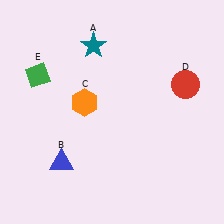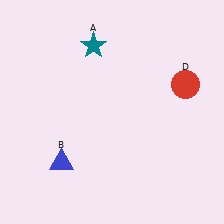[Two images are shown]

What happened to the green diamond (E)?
The green diamond (E) was removed in Image 2. It was in the top-left area of Image 1.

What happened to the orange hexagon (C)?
The orange hexagon (C) was removed in Image 2. It was in the top-left area of Image 1.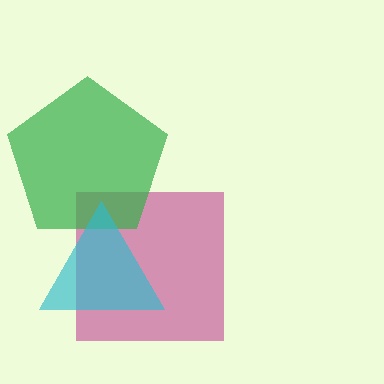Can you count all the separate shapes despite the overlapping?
Yes, there are 3 separate shapes.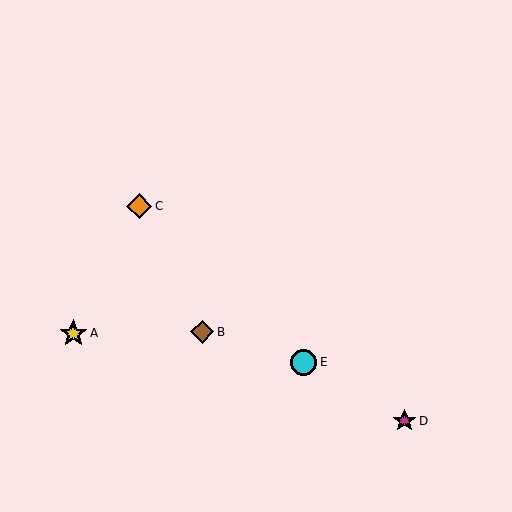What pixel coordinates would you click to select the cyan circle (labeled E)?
Click at (304, 362) to select the cyan circle E.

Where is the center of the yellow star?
The center of the yellow star is at (73, 333).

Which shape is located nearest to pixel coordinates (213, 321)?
The brown diamond (labeled B) at (202, 332) is nearest to that location.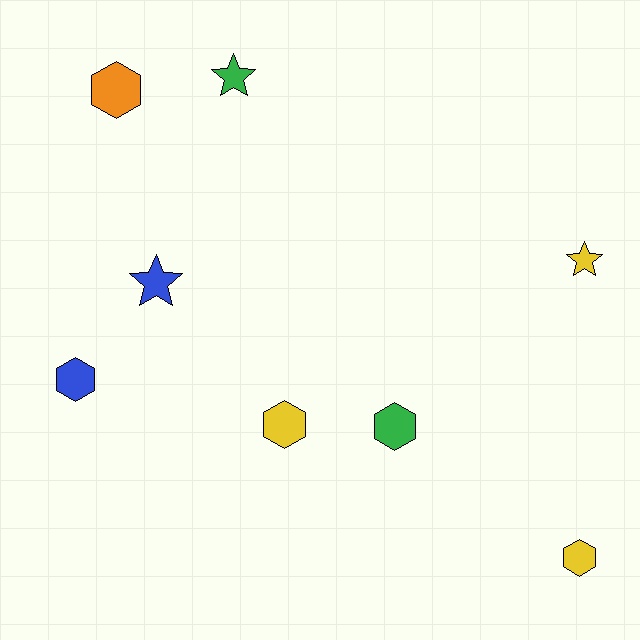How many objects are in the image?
There are 8 objects.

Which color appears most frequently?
Yellow, with 3 objects.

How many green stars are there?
There is 1 green star.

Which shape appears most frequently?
Hexagon, with 5 objects.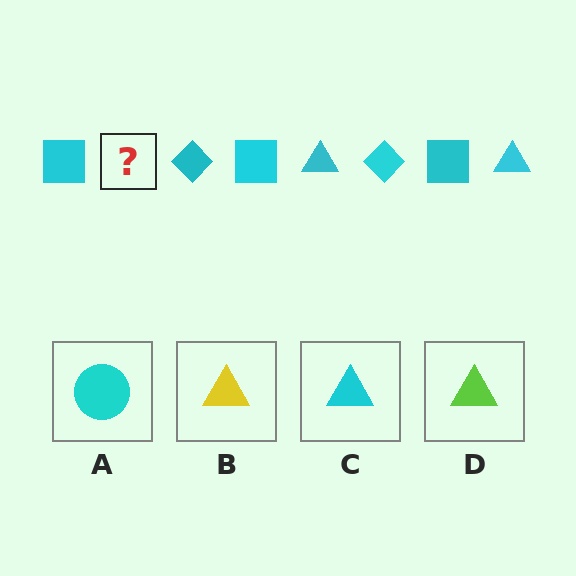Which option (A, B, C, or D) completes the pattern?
C.